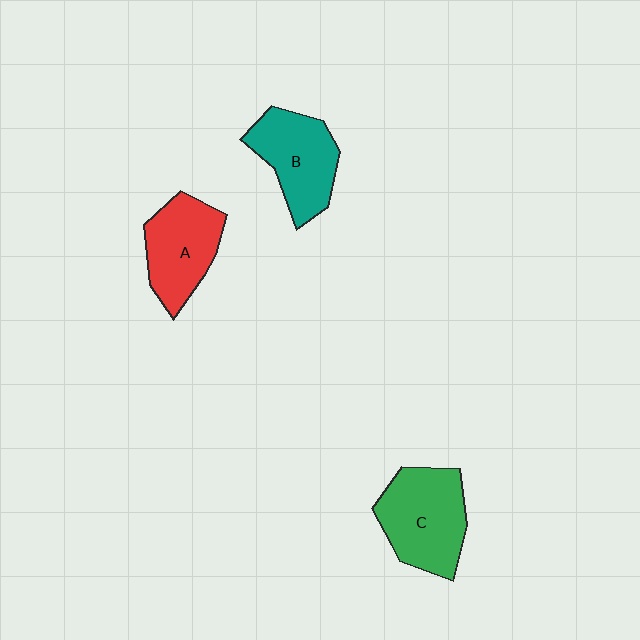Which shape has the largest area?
Shape C (green).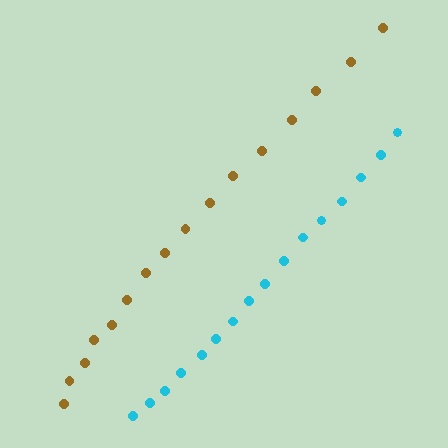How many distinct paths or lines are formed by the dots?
There are 2 distinct paths.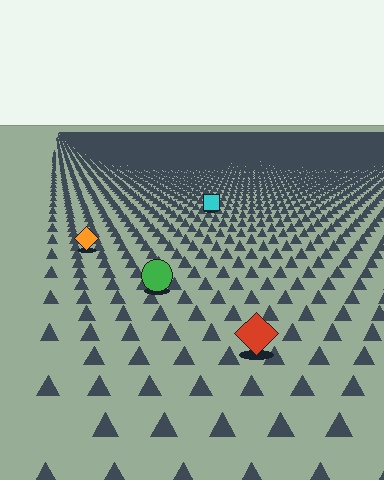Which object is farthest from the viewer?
The cyan square is farthest from the viewer. It appears smaller and the ground texture around it is denser.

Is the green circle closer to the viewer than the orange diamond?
Yes. The green circle is closer — you can tell from the texture gradient: the ground texture is coarser near it.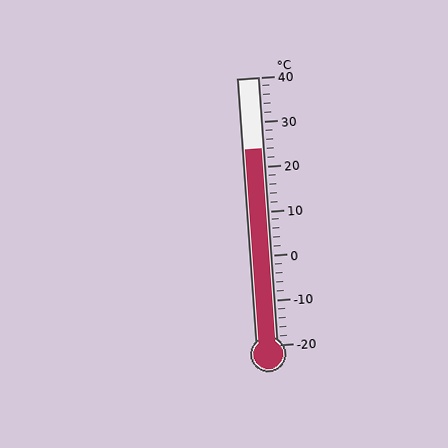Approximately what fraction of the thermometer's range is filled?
The thermometer is filled to approximately 75% of its range.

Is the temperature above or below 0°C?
The temperature is above 0°C.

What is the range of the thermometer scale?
The thermometer scale ranges from -20°C to 40°C.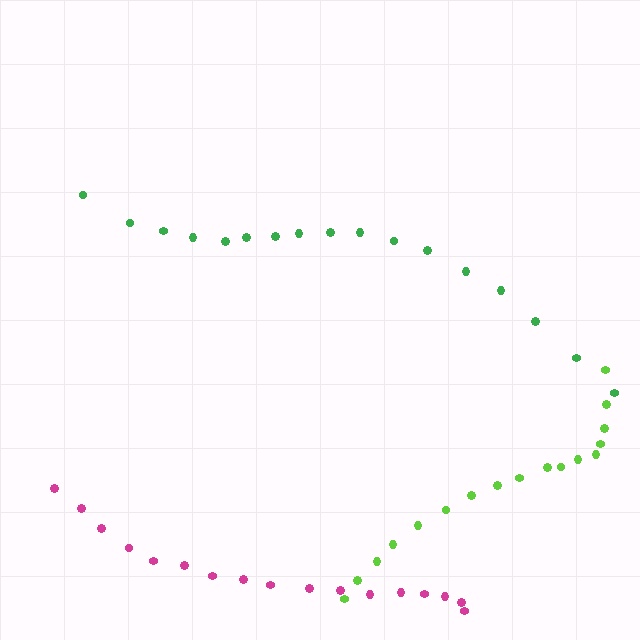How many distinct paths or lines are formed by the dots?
There are 3 distinct paths.